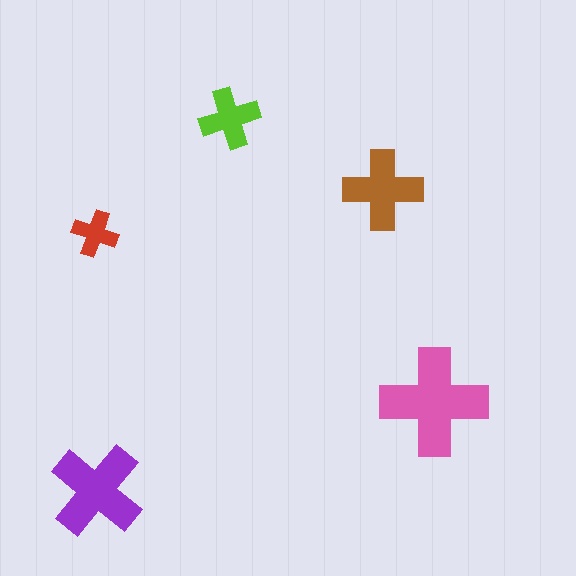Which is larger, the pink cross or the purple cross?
The pink one.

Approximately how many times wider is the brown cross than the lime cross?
About 1.5 times wider.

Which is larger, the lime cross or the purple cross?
The purple one.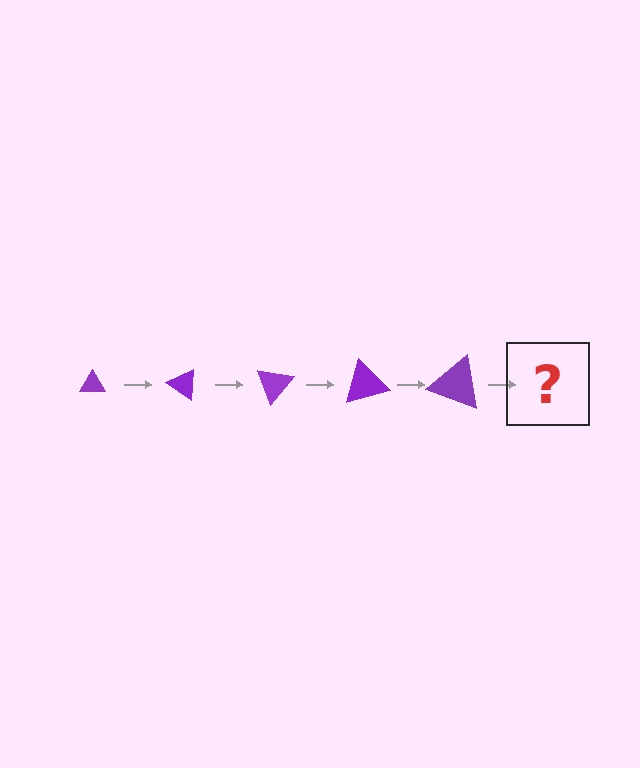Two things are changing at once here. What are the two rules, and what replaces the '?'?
The two rules are that the triangle grows larger each step and it rotates 35 degrees each step. The '?' should be a triangle, larger than the previous one and rotated 175 degrees from the start.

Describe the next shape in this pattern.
It should be a triangle, larger than the previous one and rotated 175 degrees from the start.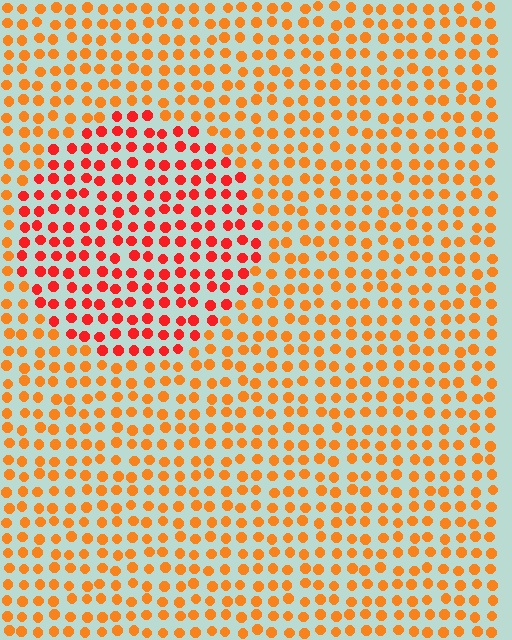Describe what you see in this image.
The image is filled with small orange elements in a uniform arrangement. A circle-shaped region is visible where the elements are tinted to a slightly different hue, forming a subtle color boundary.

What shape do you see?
I see a circle.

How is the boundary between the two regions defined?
The boundary is defined purely by a slight shift in hue (about 30 degrees). Spacing, size, and orientation are identical on both sides.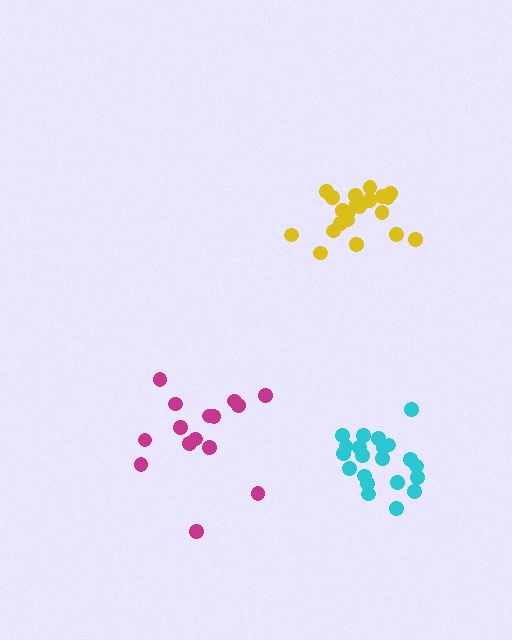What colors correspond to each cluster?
The clusters are colored: yellow, magenta, cyan.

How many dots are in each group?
Group 1: 21 dots, Group 2: 15 dots, Group 3: 21 dots (57 total).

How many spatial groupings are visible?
There are 3 spatial groupings.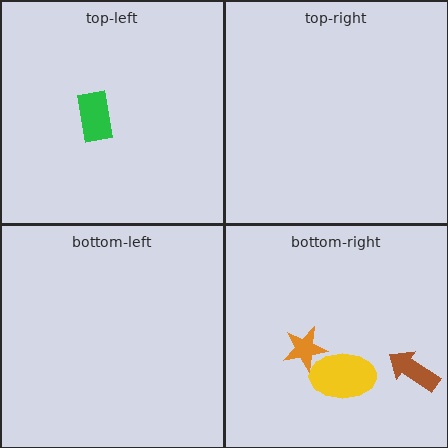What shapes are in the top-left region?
The green rectangle.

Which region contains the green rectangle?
The top-left region.